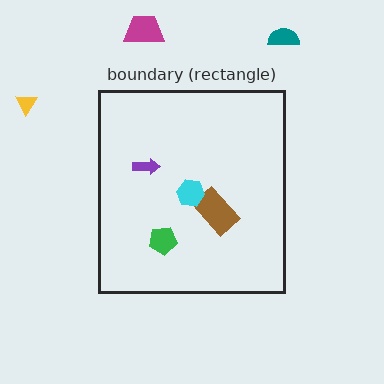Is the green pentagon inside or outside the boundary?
Inside.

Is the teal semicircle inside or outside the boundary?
Outside.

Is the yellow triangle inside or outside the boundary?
Outside.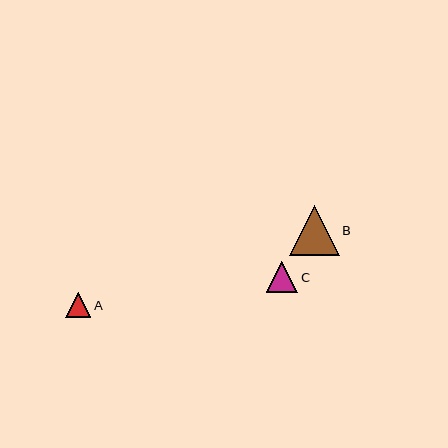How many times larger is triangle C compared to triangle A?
Triangle C is approximately 1.2 times the size of triangle A.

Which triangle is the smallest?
Triangle A is the smallest with a size of approximately 26 pixels.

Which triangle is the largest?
Triangle B is the largest with a size of approximately 50 pixels.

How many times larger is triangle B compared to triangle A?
Triangle B is approximately 2.0 times the size of triangle A.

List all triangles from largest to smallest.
From largest to smallest: B, C, A.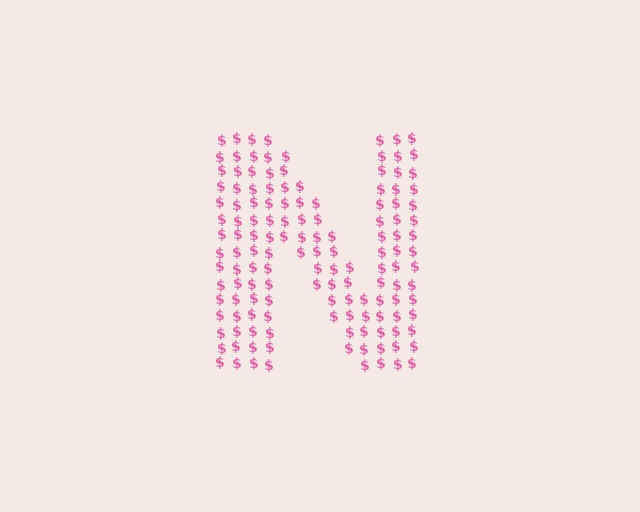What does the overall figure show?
The overall figure shows the letter N.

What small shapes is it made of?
It is made of small dollar signs.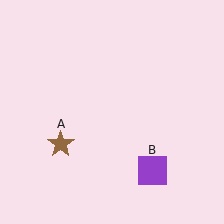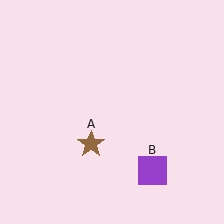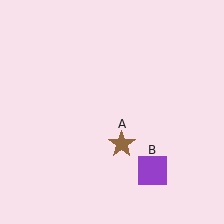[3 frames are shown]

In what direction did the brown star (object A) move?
The brown star (object A) moved right.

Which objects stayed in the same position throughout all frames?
Purple square (object B) remained stationary.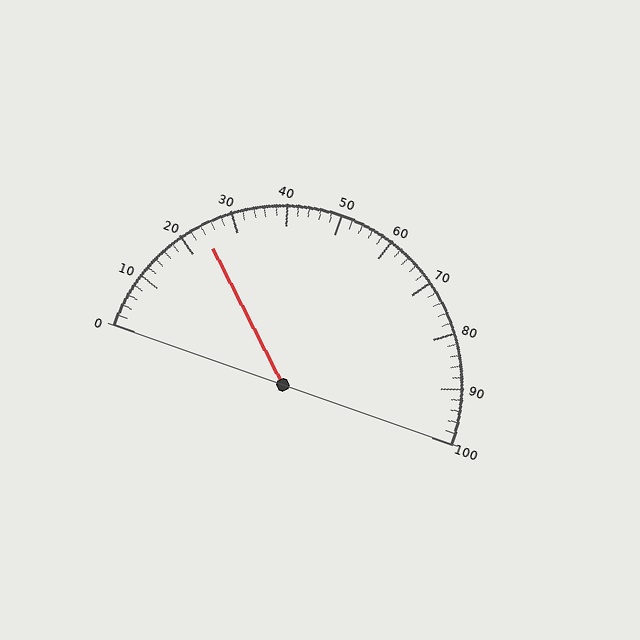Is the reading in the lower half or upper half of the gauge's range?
The reading is in the lower half of the range (0 to 100).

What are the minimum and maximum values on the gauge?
The gauge ranges from 0 to 100.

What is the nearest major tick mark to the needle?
The nearest major tick mark is 20.